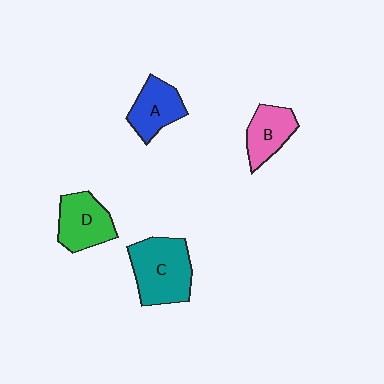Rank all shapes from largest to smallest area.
From largest to smallest: C (teal), D (green), A (blue), B (pink).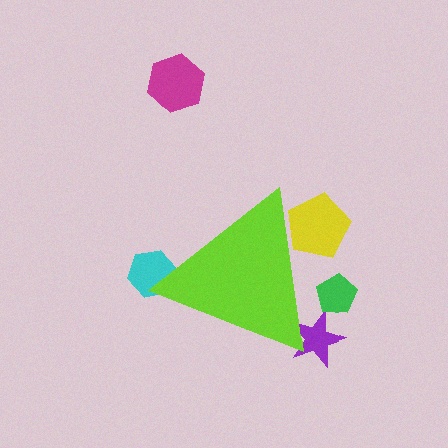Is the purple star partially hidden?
Yes, the purple star is partially hidden behind the lime triangle.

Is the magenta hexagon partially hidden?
No, the magenta hexagon is fully visible.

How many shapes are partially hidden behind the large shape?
4 shapes are partially hidden.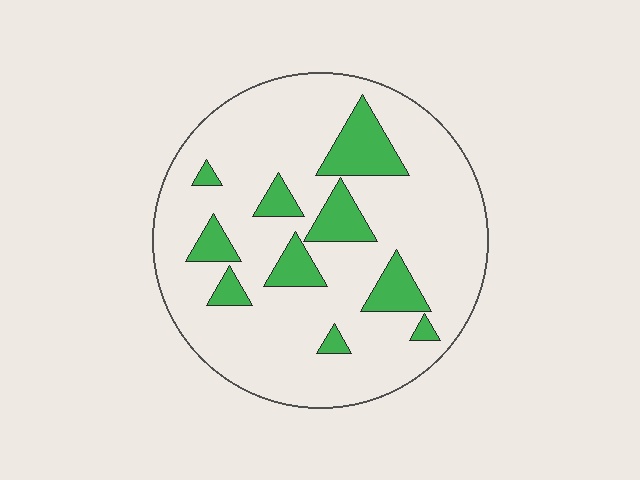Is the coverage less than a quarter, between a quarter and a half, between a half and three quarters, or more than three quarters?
Less than a quarter.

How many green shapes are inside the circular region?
10.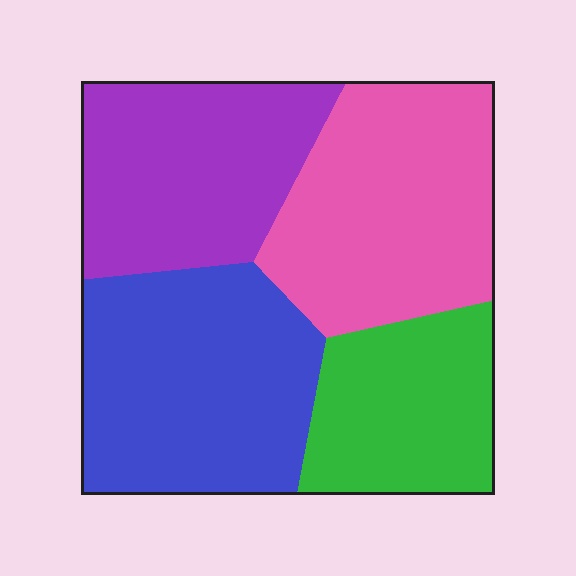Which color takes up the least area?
Green, at roughly 20%.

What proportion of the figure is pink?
Pink covers 28% of the figure.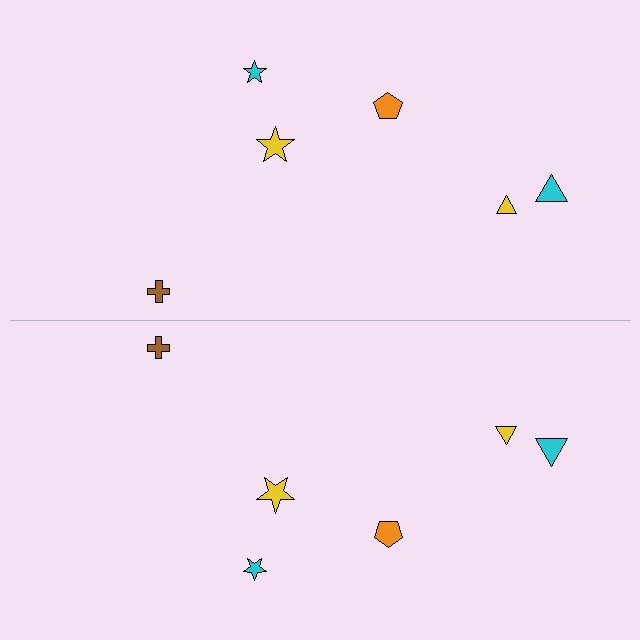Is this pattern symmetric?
Yes, this pattern has bilateral (reflection) symmetry.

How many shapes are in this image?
There are 12 shapes in this image.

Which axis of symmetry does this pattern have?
The pattern has a horizontal axis of symmetry running through the center of the image.